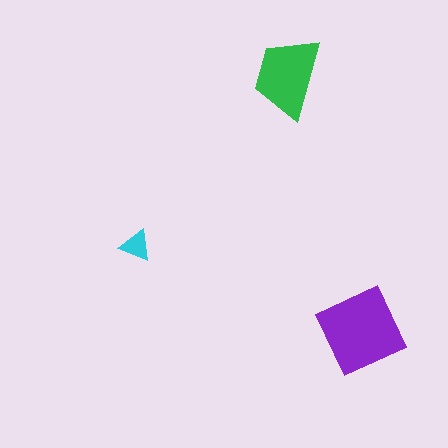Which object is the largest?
The purple diamond.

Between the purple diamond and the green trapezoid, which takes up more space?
The purple diamond.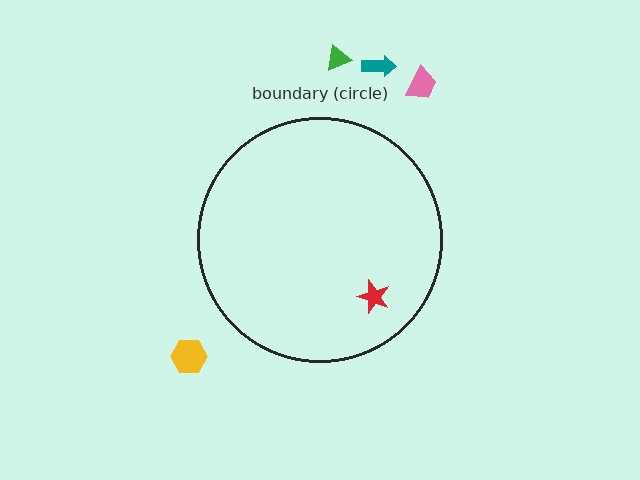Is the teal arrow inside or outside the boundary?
Outside.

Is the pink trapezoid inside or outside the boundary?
Outside.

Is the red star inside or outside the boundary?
Inside.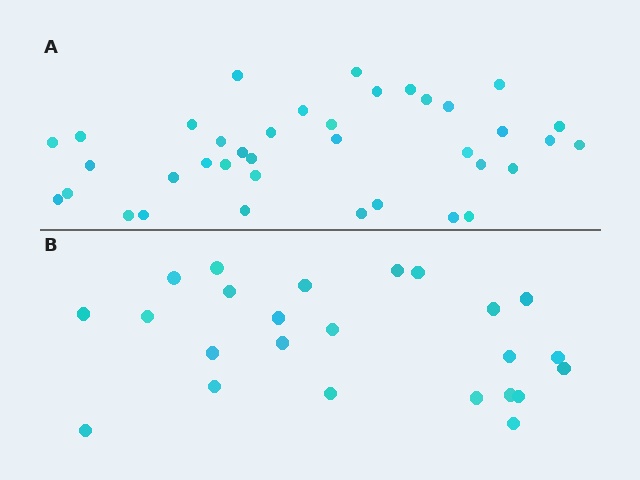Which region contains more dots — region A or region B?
Region A (the top region) has more dots.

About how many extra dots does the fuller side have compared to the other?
Region A has approximately 15 more dots than region B.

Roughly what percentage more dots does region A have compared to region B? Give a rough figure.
About 60% more.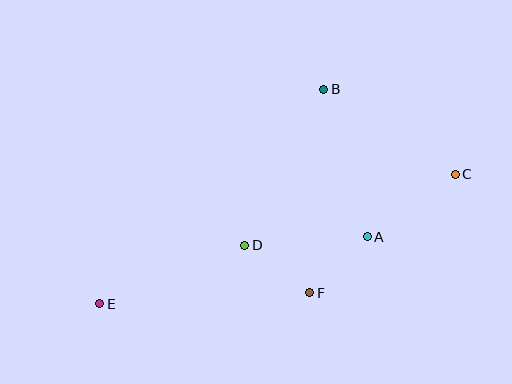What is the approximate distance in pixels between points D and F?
The distance between D and F is approximately 81 pixels.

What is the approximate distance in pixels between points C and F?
The distance between C and F is approximately 188 pixels.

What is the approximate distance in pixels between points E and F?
The distance between E and F is approximately 210 pixels.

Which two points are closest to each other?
Points A and F are closest to each other.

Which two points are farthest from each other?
Points C and E are farthest from each other.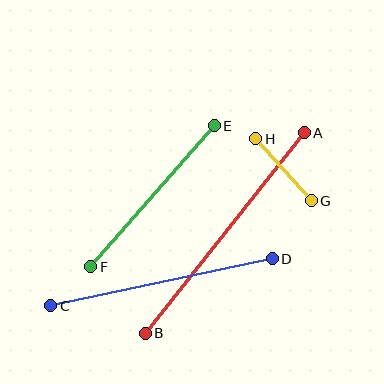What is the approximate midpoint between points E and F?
The midpoint is at approximately (152, 196) pixels.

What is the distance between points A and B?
The distance is approximately 256 pixels.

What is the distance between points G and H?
The distance is approximately 83 pixels.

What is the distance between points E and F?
The distance is approximately 187 pixels.